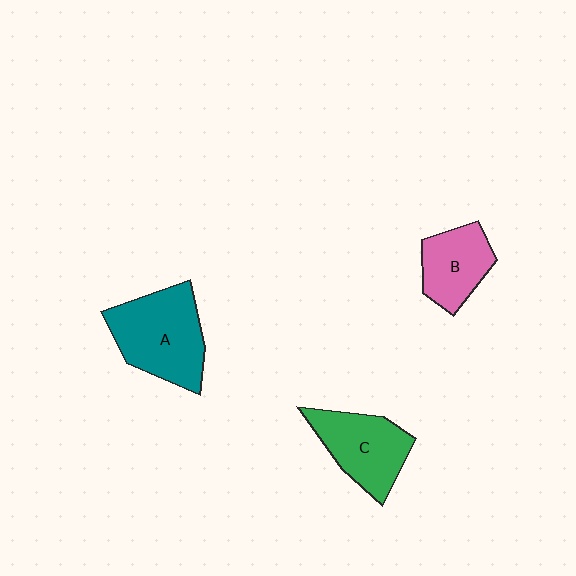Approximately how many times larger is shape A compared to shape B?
Approximately 1.6 times.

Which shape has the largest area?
Shape A (teal).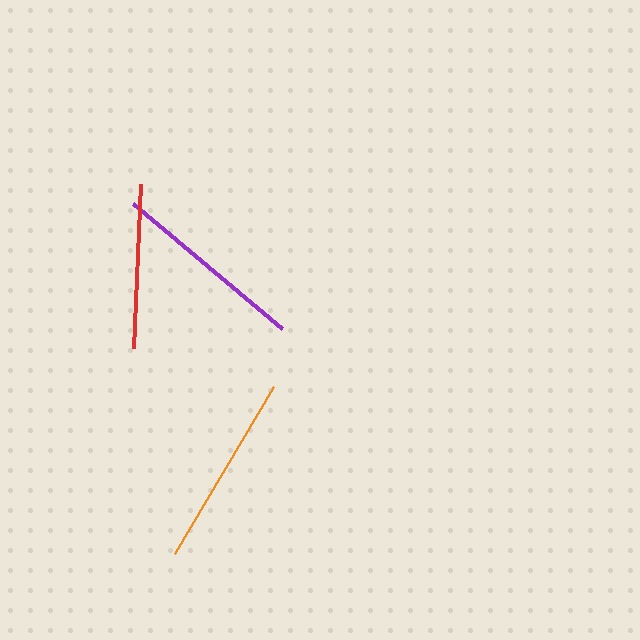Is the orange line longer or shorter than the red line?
The orange line is longer than the red line.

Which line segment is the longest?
The purple line is the longest at approximately 195 pixels.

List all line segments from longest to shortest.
From longest to shortest: purple, orange, red.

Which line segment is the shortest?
The red line is the shortest at approximately 165 pixels.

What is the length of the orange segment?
The orange segment is approximately 194 pixels long.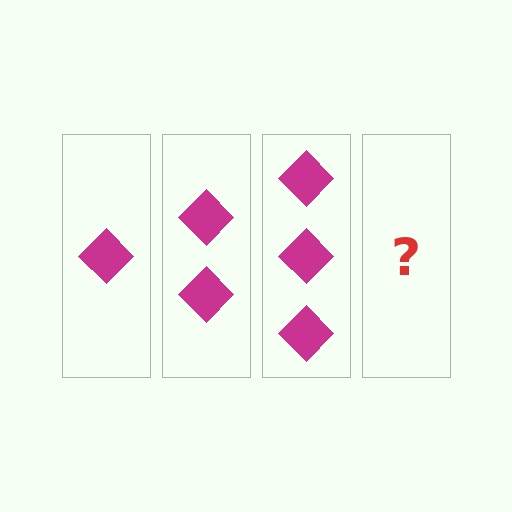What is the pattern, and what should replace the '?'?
The pattern is that each step adds one more diamond. The '?' should be 4 diamonds.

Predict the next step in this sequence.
The next step is 4 diamonds.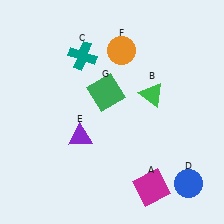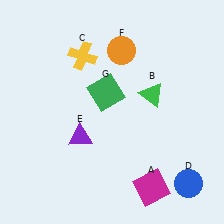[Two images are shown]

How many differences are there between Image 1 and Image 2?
There is 1 difference between the two images.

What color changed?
The cross (C) changed from teal in Image 1 to yellow in Image 2.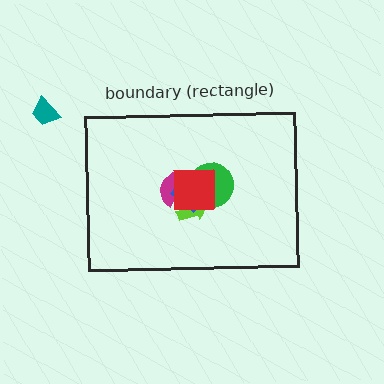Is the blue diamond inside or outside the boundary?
Inside.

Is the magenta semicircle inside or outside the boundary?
Inside.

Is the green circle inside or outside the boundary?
Inside.